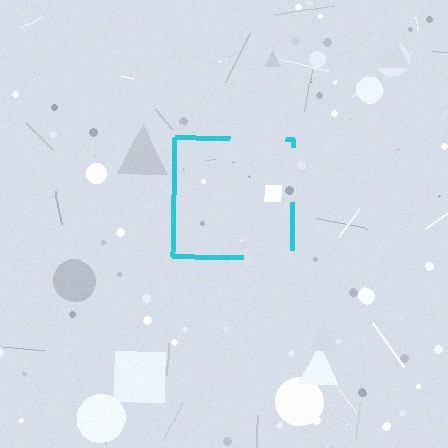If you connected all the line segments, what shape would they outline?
They would outline a square.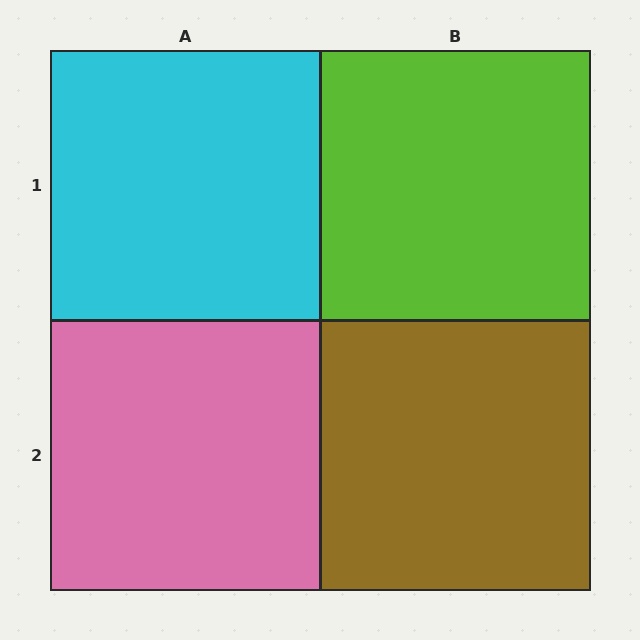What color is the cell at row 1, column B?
Lime.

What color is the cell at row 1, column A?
Cyan.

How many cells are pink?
1 cell is pink.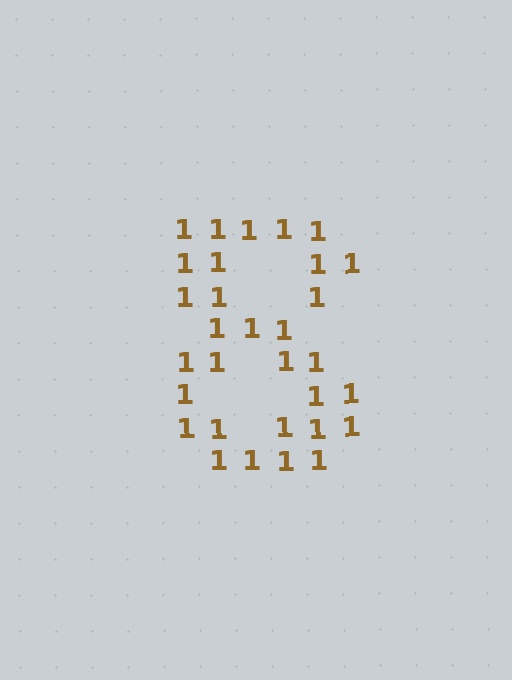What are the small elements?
The small elements are digit 1's.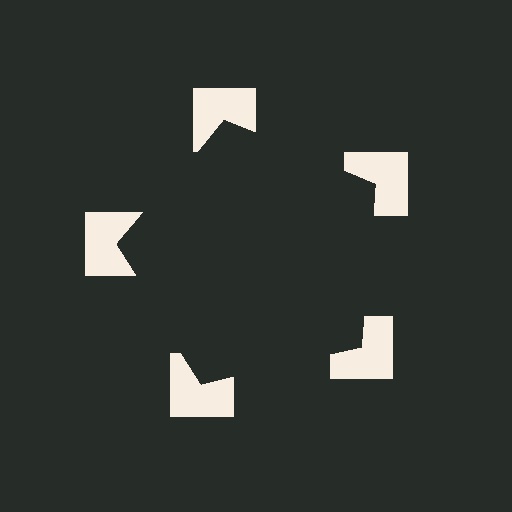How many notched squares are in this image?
There are 5 — one at each vertex of the illusory pentagon.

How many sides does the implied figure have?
5 sides.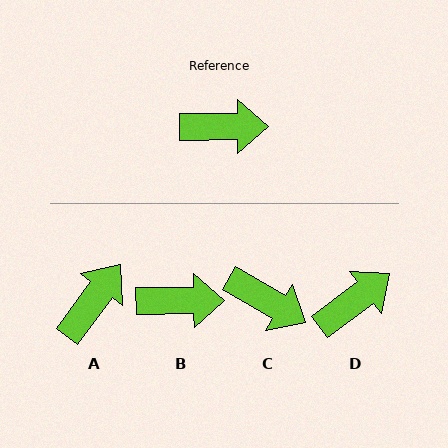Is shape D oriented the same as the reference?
No, it is off by about 36 degrees.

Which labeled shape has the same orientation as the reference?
B.